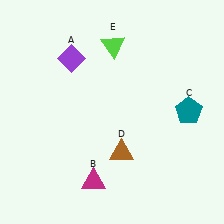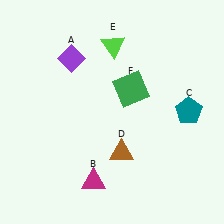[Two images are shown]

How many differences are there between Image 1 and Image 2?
There is 1 difference between the two images.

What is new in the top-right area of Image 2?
A green square (F) was added in the top-right area of Image 2.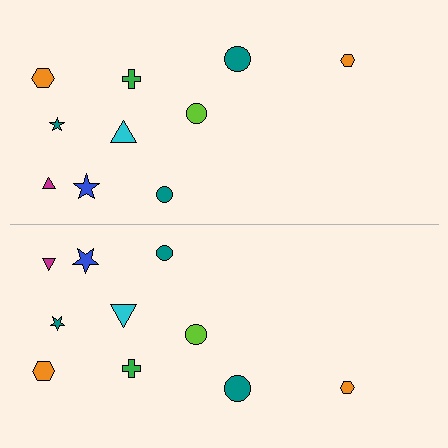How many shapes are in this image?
There are 20 shapes in this image.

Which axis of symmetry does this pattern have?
The pattern has a horizontal axis of symmetry running through the center of the image.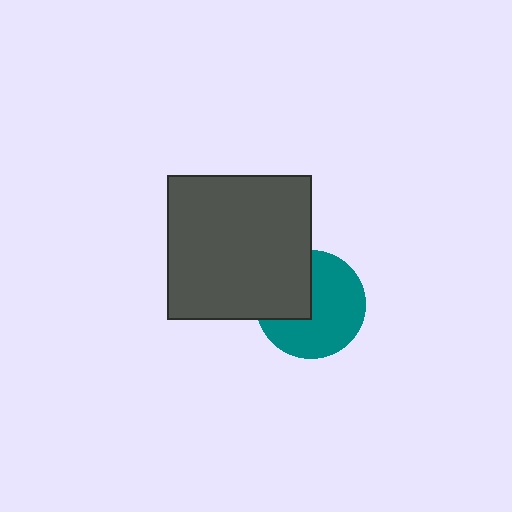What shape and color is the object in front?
The object in front is a dark gray square.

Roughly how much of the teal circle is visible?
Most of it is visible (roughly 66%).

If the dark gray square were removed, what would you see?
You would see the complete teal circle.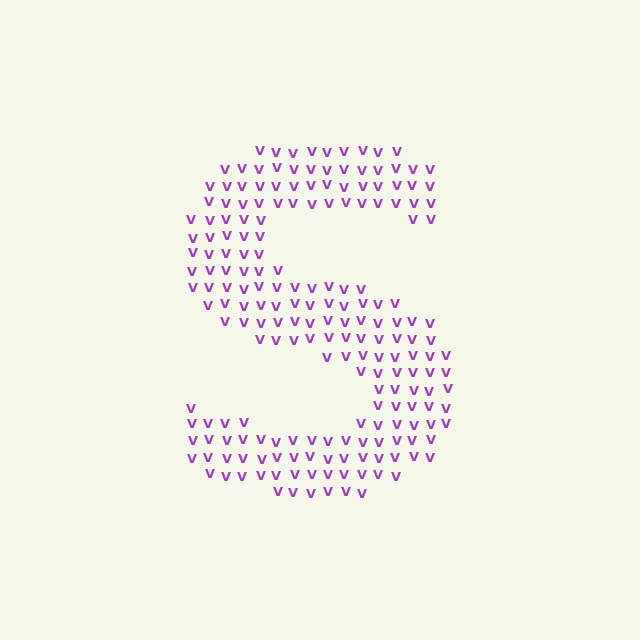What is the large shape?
The large shape is the letter S.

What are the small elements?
The small elements are letter V's.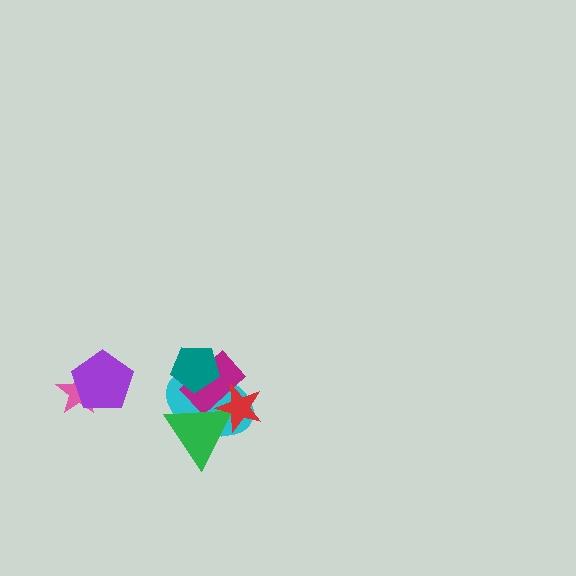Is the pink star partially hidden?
Yes, it is partially covered by another shape.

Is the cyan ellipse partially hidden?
Yes, it is partially covered by another shape.